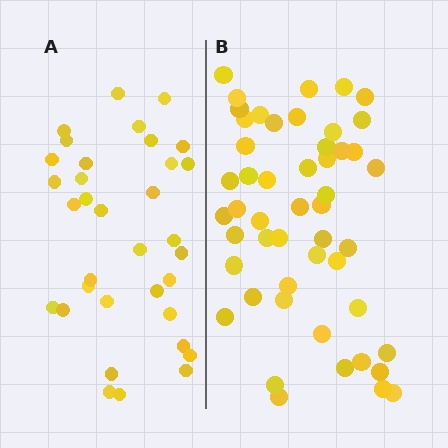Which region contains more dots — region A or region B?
Region B (the right region) has more dots.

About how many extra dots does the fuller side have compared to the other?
Region B has approximately 15 more dots than region A.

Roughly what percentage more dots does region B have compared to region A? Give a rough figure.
About 45% more.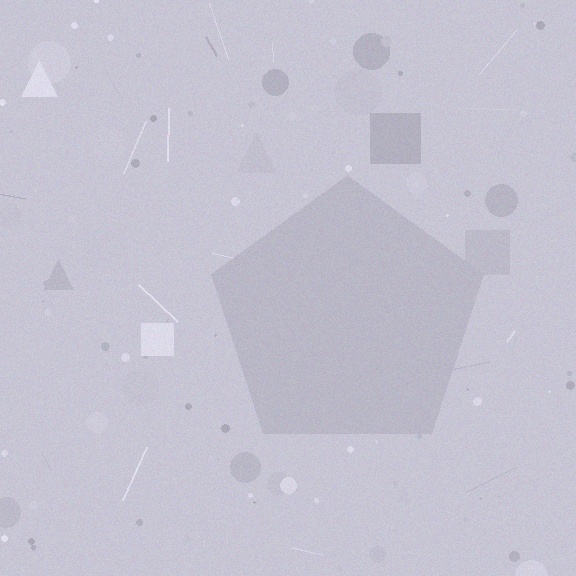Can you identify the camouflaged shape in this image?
The camouflaged shape is a pentagon.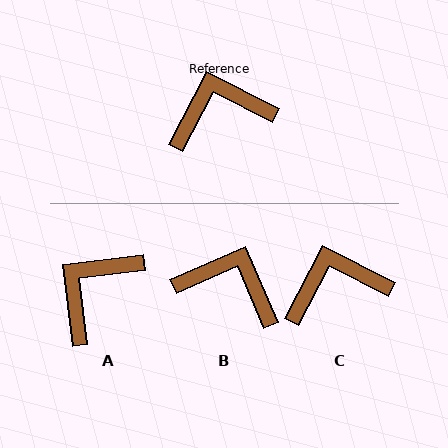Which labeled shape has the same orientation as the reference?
C.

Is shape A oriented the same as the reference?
No, it is off by about 34 degrees.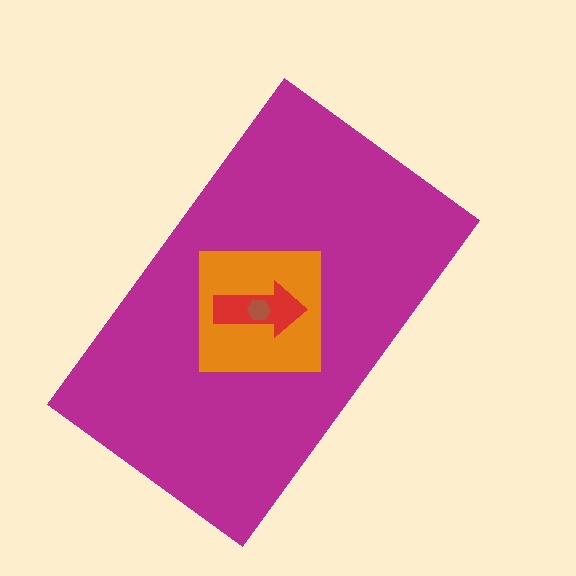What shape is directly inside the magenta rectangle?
The orange square.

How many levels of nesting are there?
4.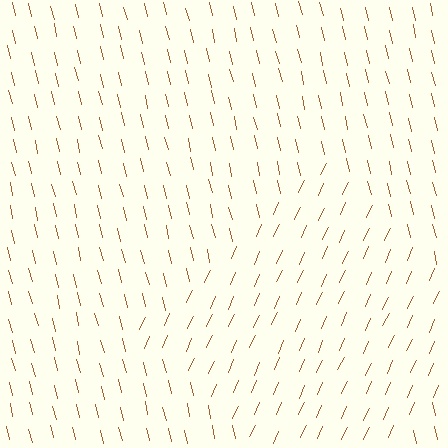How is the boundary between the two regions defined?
The boundary is defined purely by a change in line orientation (approximately 38 degrees difference). All lines are the same color and thickness.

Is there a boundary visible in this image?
Yes, there is a texture boundary formed by a change in line orientation.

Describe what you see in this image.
The image is filled with small brown line segments. A diamond region in the image has lines oriented differently from the surrounding lines, creating a visible texture boundary.